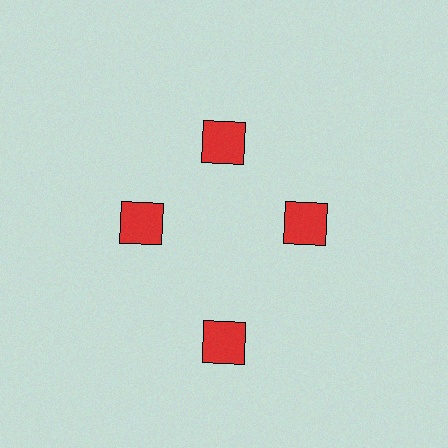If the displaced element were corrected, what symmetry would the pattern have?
It would have 4-fold rotational symmetry — the pattern would map onto itself every 90 degrees.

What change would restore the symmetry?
The symmetry would be restored by moving it inward, back onto the ring so that all 4 squares sit at equal angles and equal distance from the center.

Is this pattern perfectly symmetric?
No. The 4 red squares are arranged in a ring, but one element near the 6 o'clock position is pushed outward from the center, breaking the 4-fold rotational symmetry.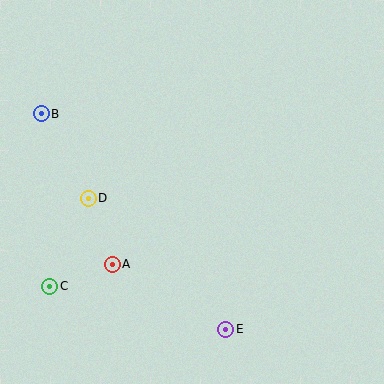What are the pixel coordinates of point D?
Point D is at (88, 198).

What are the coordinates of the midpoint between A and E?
The midpoint between A and E is at (169, 297).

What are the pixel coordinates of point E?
Point E is at (226, 329).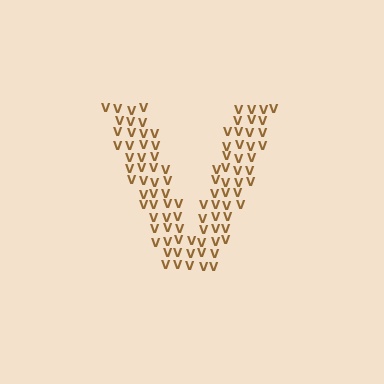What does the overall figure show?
The overall figure shows the letter V.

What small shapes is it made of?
It is made of small letter V's.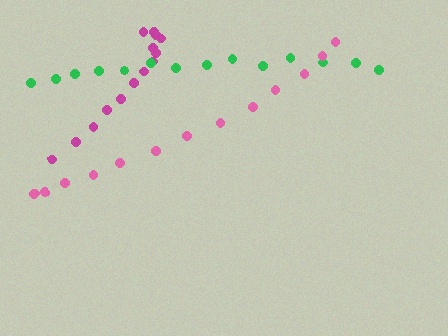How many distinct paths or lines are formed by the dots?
There are 3 distinct paths.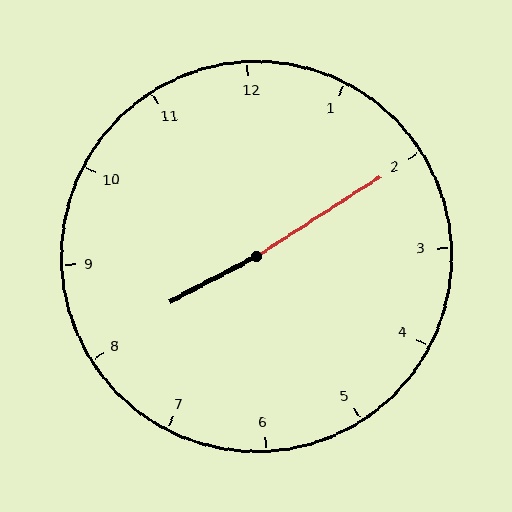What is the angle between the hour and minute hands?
Approximately 175 degrees.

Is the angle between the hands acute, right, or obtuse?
It is obtuse.